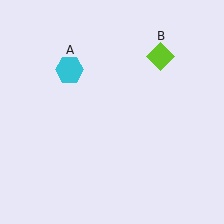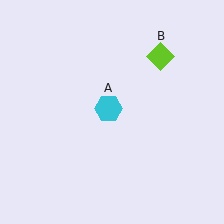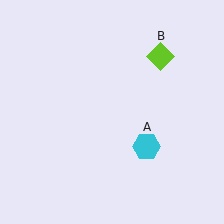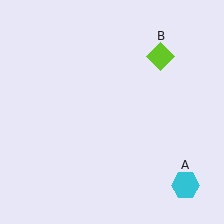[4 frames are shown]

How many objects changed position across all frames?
1 object changed position: cyan hexagon (object A).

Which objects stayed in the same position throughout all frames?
Lime diamond (object B) remained stationary.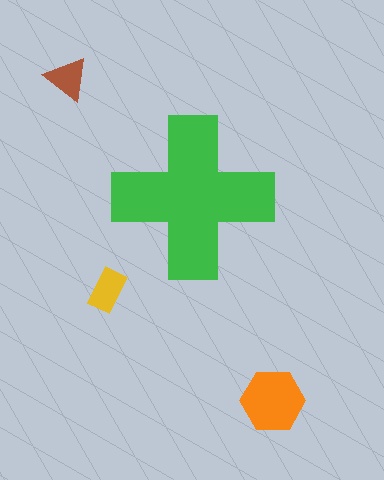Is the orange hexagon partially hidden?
No, the orange hexagon is fully visible.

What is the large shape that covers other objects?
A green cross.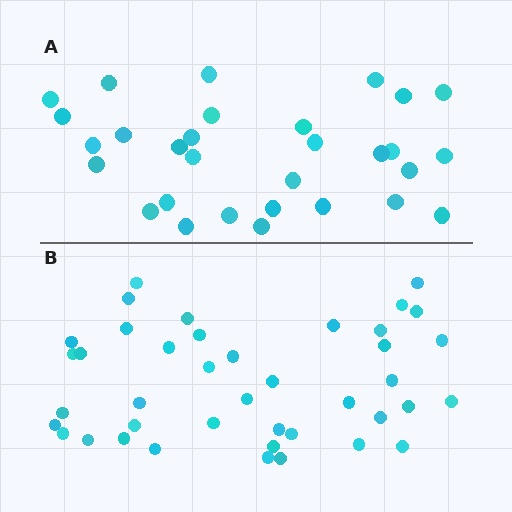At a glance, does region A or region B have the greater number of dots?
Region B (the bottom region) has more dots.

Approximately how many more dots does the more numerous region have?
Region B has roughly 12 or so more dots than region A.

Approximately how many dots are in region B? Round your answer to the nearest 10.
About 40 dots. (The exact count is 41, which rounds to 40.)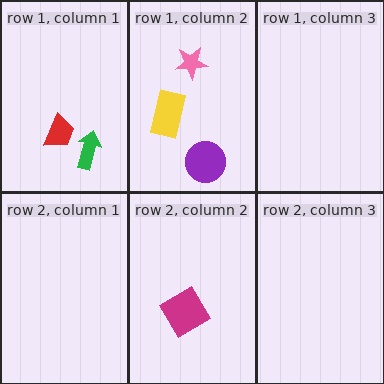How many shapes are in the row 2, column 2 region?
1.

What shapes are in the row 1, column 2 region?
The purple circle, the pink star, the yellow rectangle.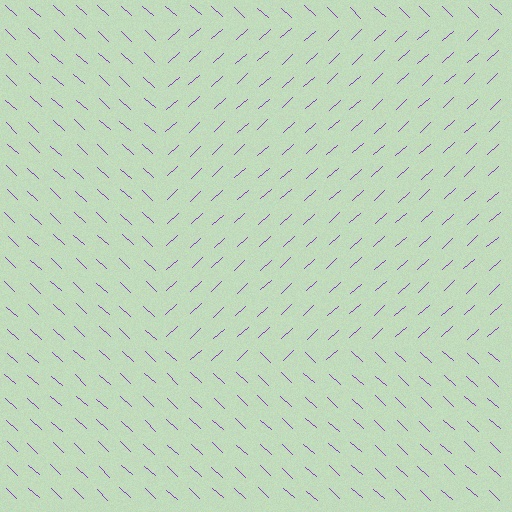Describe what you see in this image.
The image is filled with small purple line segments. A rectangle region in the image has lines oriented differently from the surrounding lines, creating a visible texture boundary.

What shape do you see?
I see a rectangle.